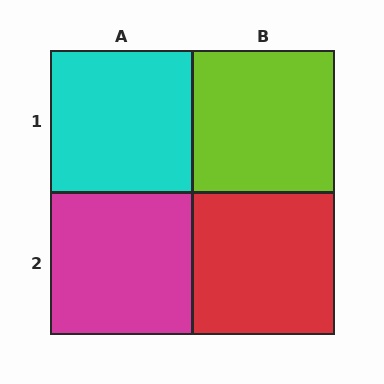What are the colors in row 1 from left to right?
Cyan, lime.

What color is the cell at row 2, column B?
Red.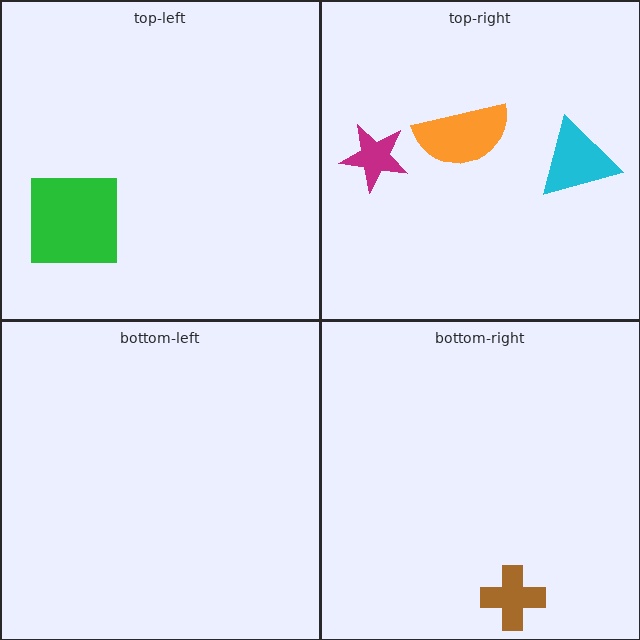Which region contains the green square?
The top-left region.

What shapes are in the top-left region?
The green square.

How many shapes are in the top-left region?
1.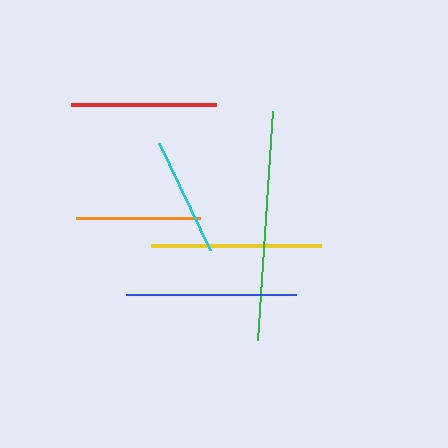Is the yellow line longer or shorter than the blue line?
The yellow line is longer than the blue line.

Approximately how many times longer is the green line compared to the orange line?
The green line is approximately 1.9 times the length of the orange line.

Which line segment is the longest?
The green line is the longest at approximately 230 pixels.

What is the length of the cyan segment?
The cyan segment is approximately 119 pixels long.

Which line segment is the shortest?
The cyan line is the shortest at approximately 119 pixels.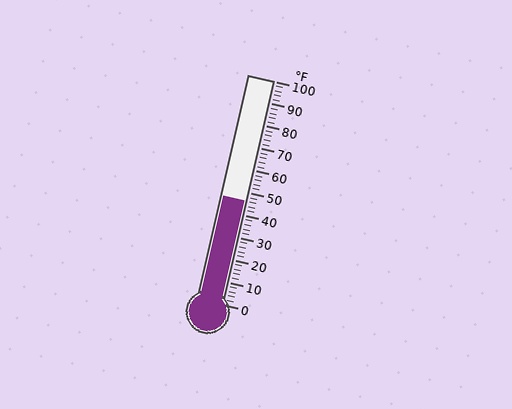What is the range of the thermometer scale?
The thermometer scale ranges from 0°F to 100°F.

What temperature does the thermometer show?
The thermometer shows approximately 46°F.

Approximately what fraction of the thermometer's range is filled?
The thermometer is filled to approximately 45% of its range.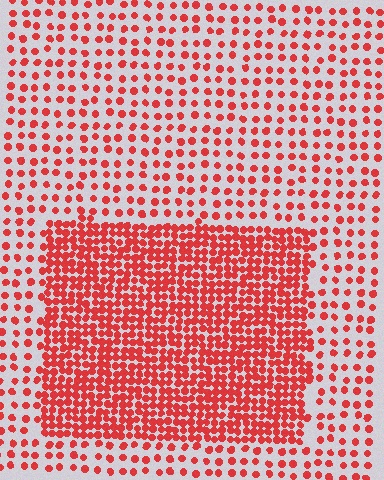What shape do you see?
I see a rectangle.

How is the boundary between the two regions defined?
The boundary is defined by a change in element density (approximately 2.5x ratio). All elements are the same color, size, and shape.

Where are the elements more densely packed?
The elements are more densely packed inside the rectangle boundary.